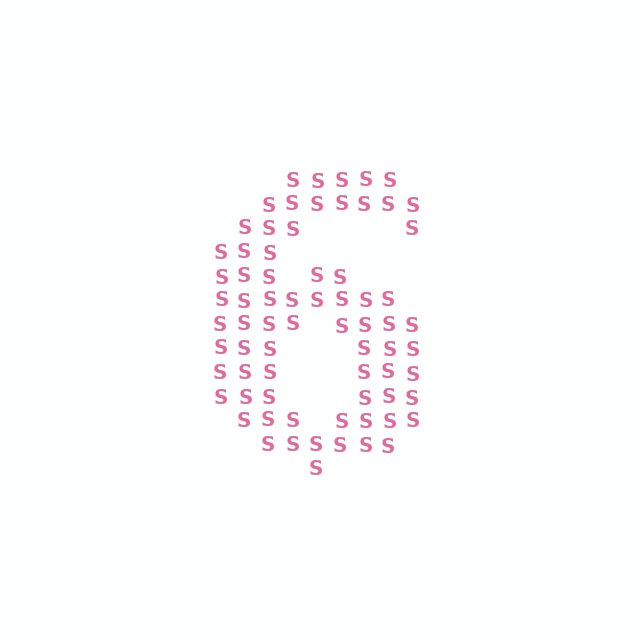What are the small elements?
The small elements are letter S's.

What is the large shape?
The large shape is the digit 6.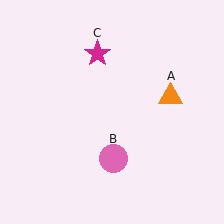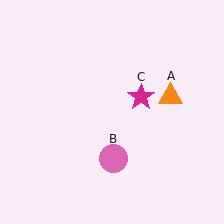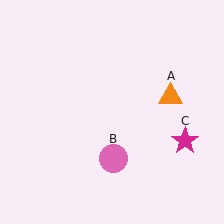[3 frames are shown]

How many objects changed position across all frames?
1 object changed position: magenta star (object C).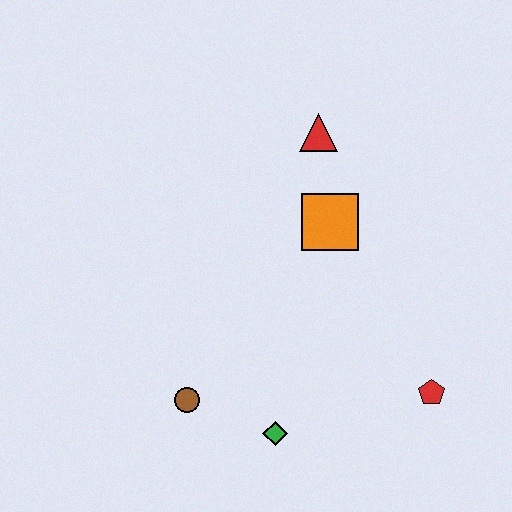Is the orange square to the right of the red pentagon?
No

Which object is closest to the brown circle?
The green diamond is closest to the brown circle.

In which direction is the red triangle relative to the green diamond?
The red triangle is above the green diamond.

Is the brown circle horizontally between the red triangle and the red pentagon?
No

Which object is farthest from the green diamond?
The red triangle is farthest from the green diamond.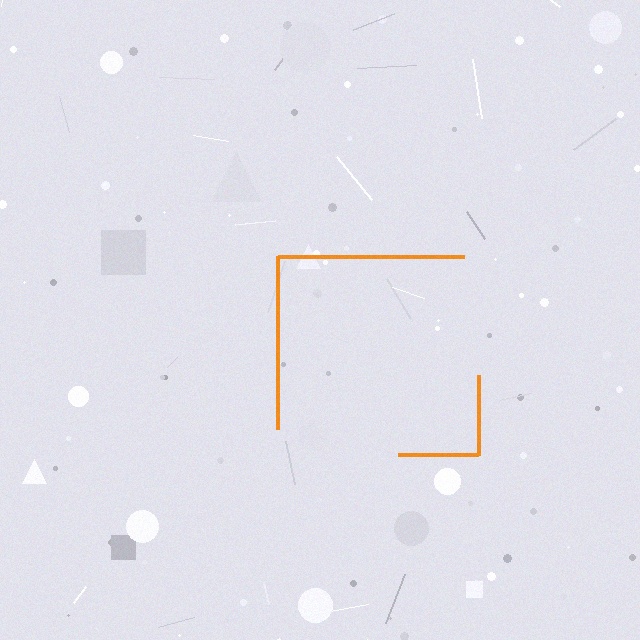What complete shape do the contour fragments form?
The contour fragments form a square.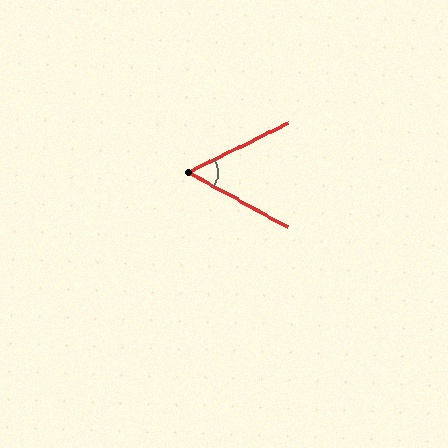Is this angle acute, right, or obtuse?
It is acute.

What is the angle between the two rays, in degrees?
Approximately 55 degrees.